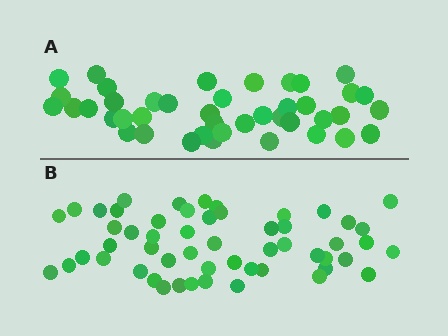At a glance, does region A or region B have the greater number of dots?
Region B (the bottom region) has more dots.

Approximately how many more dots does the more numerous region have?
Region B has roughly 12 or so more dots than region A.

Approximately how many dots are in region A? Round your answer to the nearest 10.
About 40 dots. (The exact count is 42, which rounds to 40.)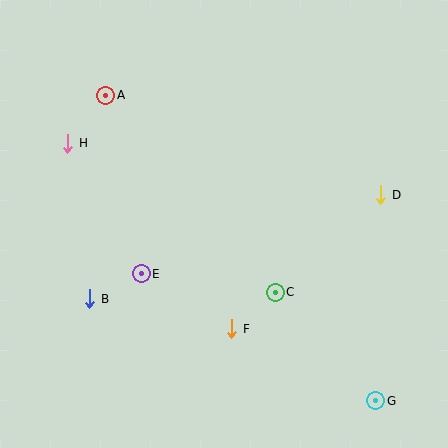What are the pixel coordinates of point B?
Point B is at (90, 299).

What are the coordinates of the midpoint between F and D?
The midpoint between F and D is at (306, 262).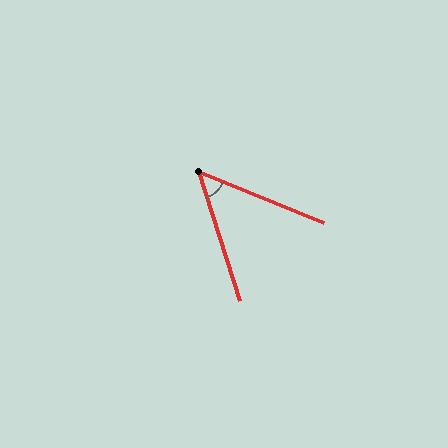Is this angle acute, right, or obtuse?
It is acute.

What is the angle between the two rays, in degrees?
Approximately 50 degrees.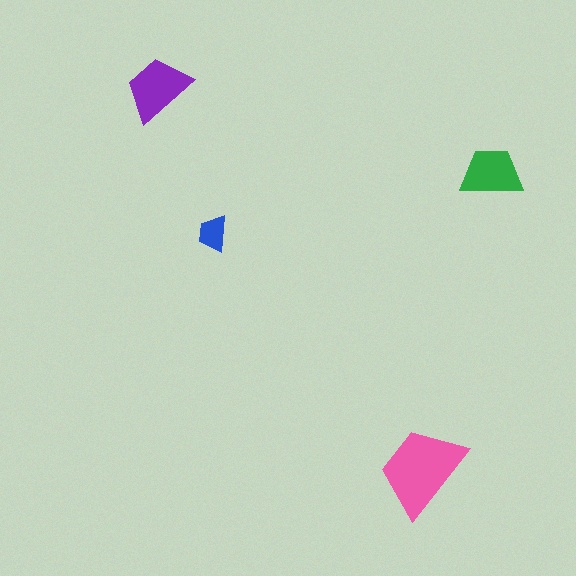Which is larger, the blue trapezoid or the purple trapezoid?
The purple one.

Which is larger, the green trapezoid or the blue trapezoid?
The green one.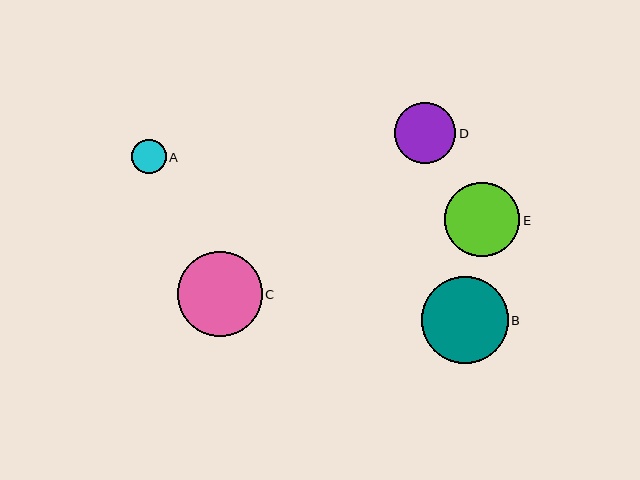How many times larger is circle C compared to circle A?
Circle C is approximately 2.5 times the size of circle A.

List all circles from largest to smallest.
From largest to smallest: B, C, E, D, A.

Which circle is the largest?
Circle B is the largest with a size of approximately 87 pixels.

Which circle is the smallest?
Circle A is the smallest with a size of approximately 35 pixels.